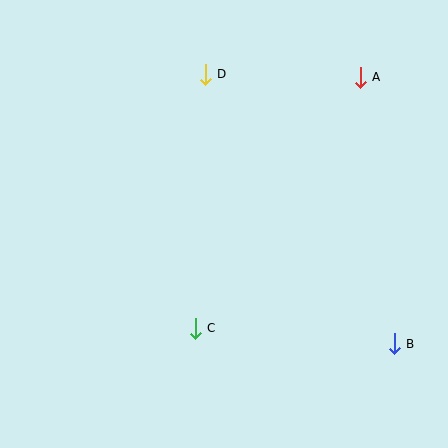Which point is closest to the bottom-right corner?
Point B is closest to the bottom-right corner.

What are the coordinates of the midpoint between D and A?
The midpoint between D and A is at (283, 76).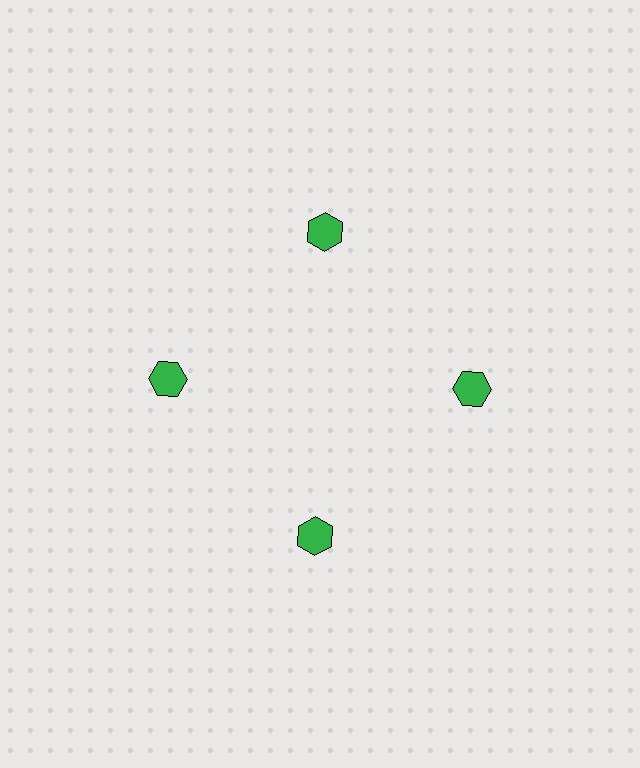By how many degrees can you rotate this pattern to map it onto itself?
The pattern maps onto itself every 90 degrees of rotation.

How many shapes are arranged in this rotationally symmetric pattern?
There are 4 shapes, arranged in 4 groups of 1.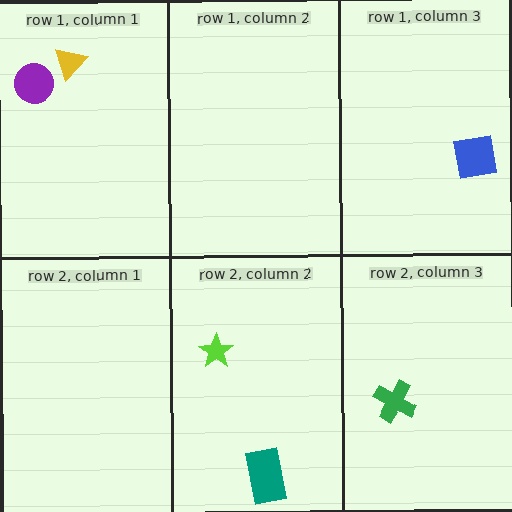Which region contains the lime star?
The row 2, column 2 region.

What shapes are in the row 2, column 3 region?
The green cross.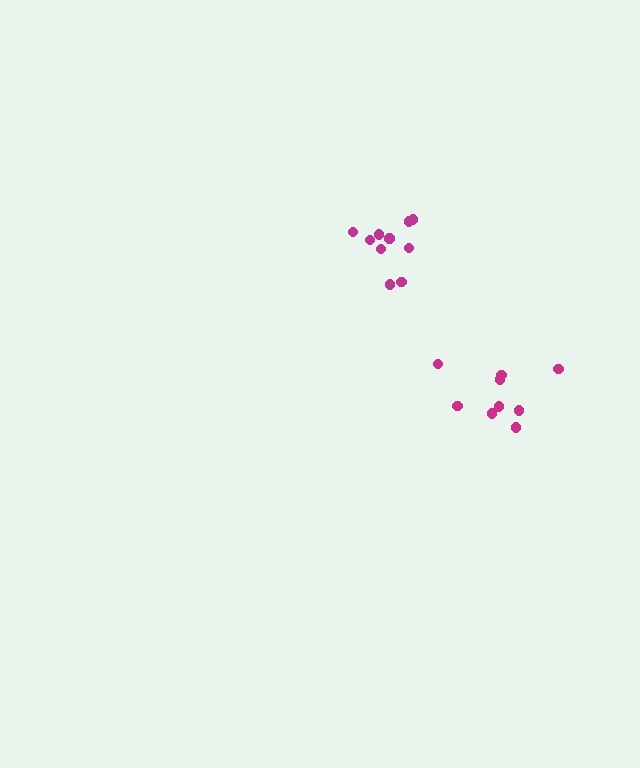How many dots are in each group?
Group 1: 10 dots, Group 2: 9 dots (19 total).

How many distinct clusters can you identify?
There are 2 distinct clusters.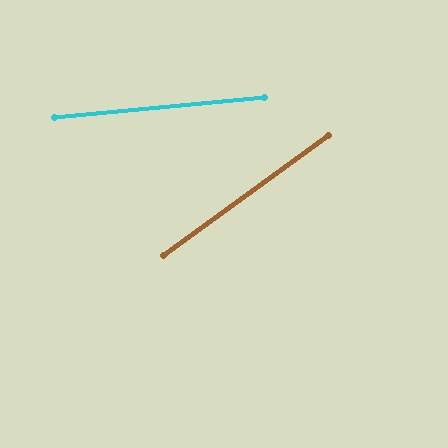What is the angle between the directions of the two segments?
Approximately 30 degrees.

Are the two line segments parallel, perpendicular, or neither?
Neither parallel nor perpendicular — they differ by about 30°.